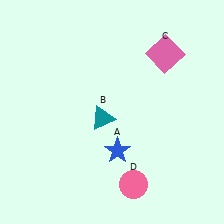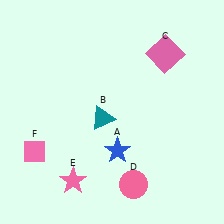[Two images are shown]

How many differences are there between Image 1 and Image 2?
There are 2 differences between the two images.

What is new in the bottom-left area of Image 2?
A pink diamond (F) was added in the bottom-left area of Image 2.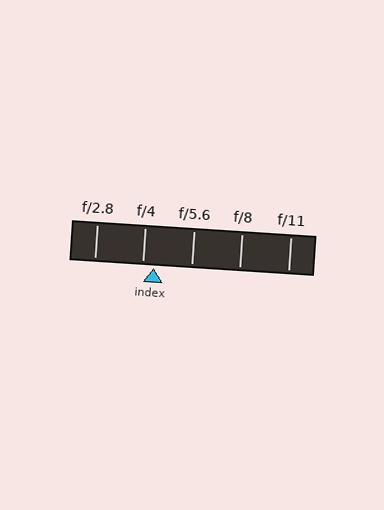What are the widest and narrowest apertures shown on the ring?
The widest aperture shown is f/2.8 and the narrowest is f/11.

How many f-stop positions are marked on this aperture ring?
There are 5 f-stop positions marked.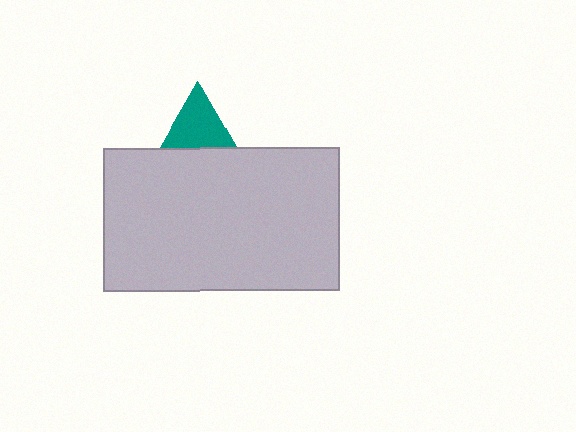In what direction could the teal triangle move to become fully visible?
The teal triangle could move up. That would shift it out from behind the light gray rectangle entirely.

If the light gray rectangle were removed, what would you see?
You would see the complete teal triangle.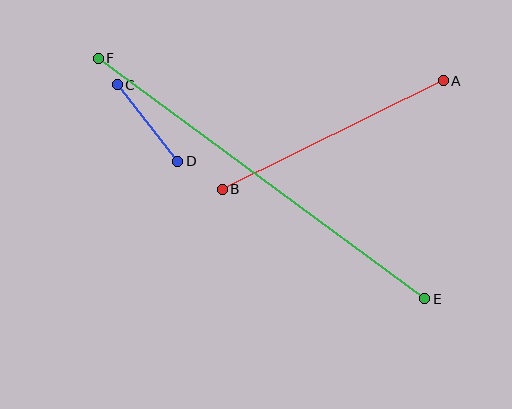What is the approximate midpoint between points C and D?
The midpoint is at approximately (148, 123) pixels.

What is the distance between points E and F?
The distance is approximately 405 pixels.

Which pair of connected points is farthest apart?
Points E and F are farthest apart.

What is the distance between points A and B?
The distance is approximately 246 pixels.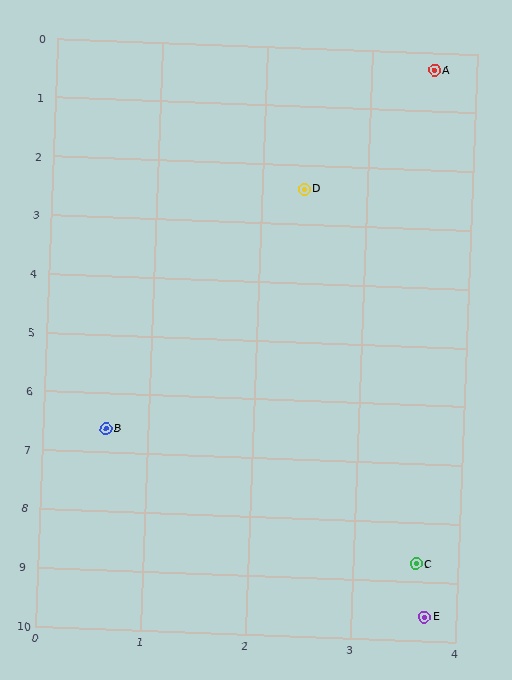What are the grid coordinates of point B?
Point B is at approximately (0.6, 6.6).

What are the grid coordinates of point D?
Point D is at approximately (2.4, 2.4).